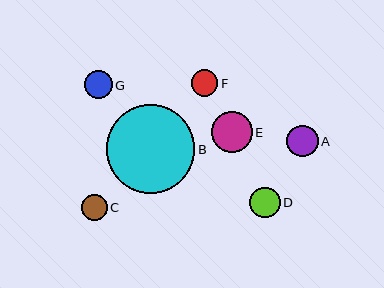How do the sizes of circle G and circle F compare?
Circle G and circle F are approximately the same size.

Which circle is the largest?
Circle B is the largest with a size of approximately 89 pixels.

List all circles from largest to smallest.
From largest to smallest: B, E, A, D, G, F, C.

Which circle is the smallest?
Circle C is the smallest with a size of approximately 26 pixels.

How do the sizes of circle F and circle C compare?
Circle F and circle C are approximately the same size.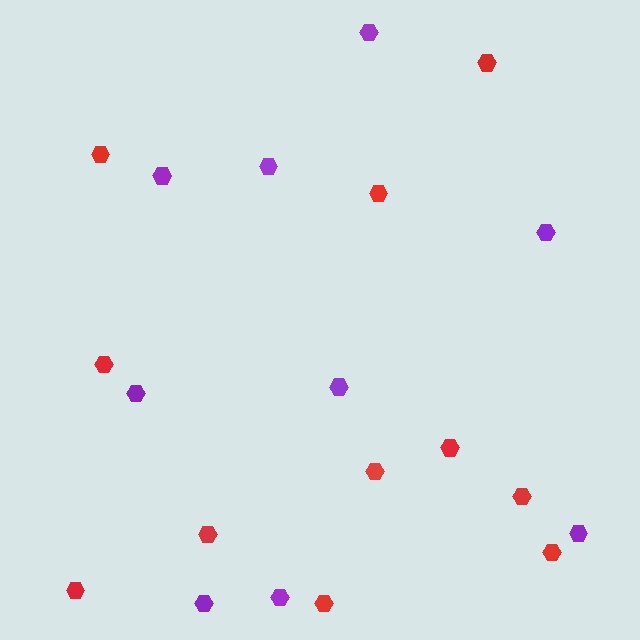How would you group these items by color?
There are 2 groups: one group of purple hexagons (9) and one group of red hexagons (11).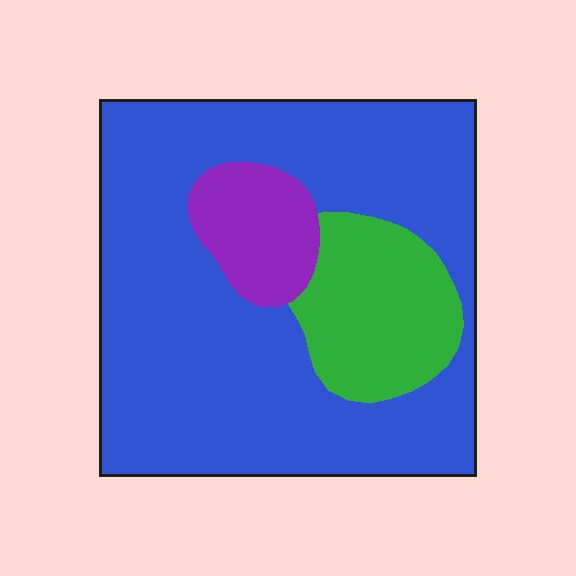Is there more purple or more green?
Green.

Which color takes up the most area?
Blue, at roughly 75%.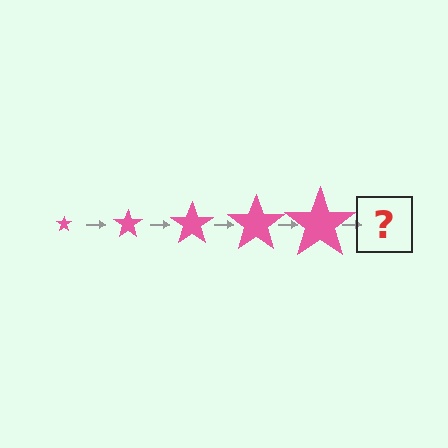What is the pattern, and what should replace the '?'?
The pattern is that the star gets progressively larger each step. The '?' should be a pink star, larger than the previous one.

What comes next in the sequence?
The next element should be a pink star, larger than the previous one.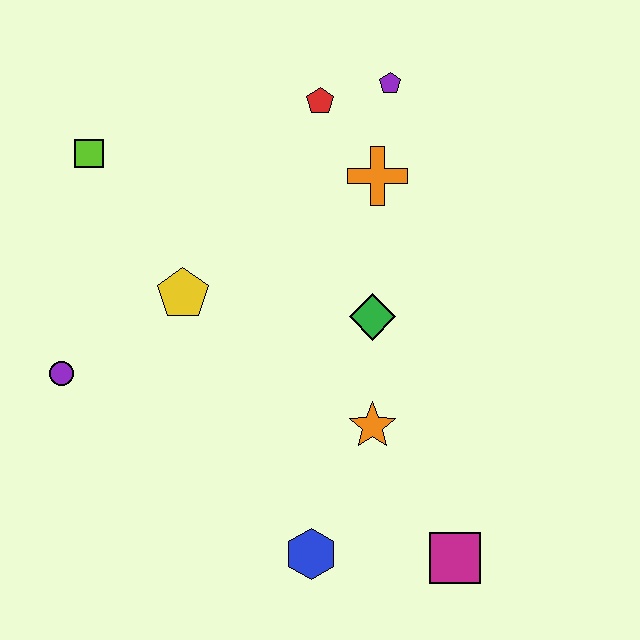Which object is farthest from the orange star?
The lime square is farthest from the orange star.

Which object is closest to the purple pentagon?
The red pentagon is closest to the purple pentagon.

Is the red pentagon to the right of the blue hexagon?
Yes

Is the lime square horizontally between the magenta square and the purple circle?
Yes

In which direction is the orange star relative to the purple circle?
The orange star is to the right of the purple circle.